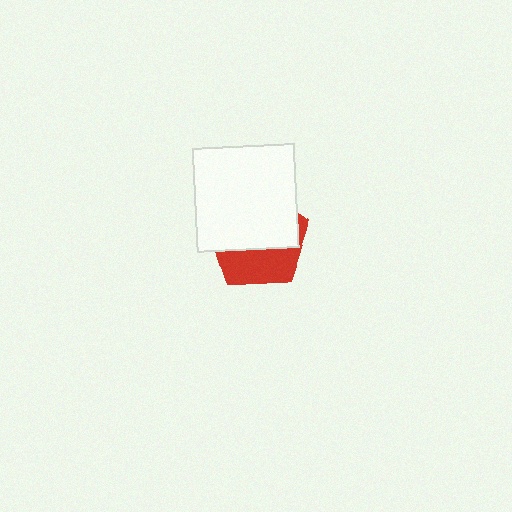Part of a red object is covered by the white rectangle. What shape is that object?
It is a pentagon.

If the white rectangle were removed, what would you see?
You would see the complete red pentagon.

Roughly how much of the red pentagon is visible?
A small part of it is visible (roughly 39%).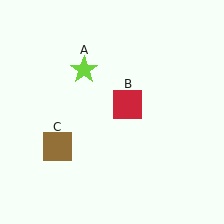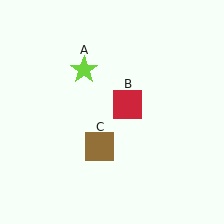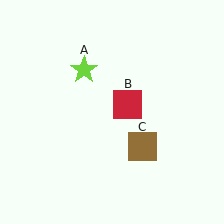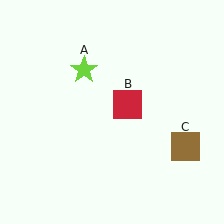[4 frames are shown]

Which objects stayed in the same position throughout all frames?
Lime star (object A) and red square (object B) remained stationary.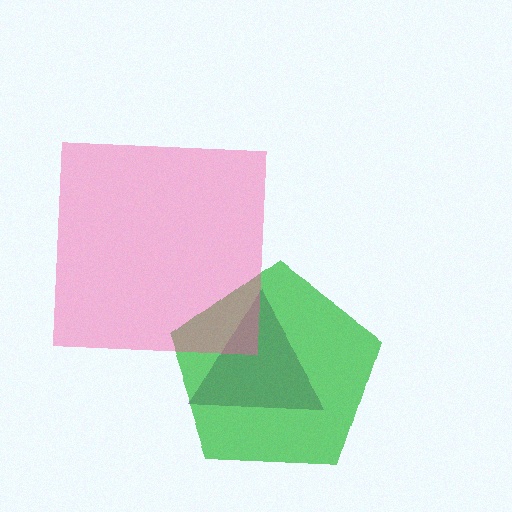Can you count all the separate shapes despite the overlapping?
Yes, there are 3 separate shapes.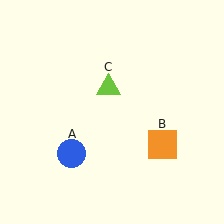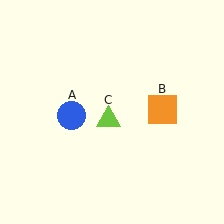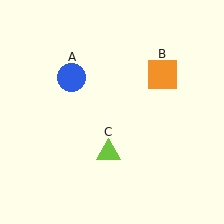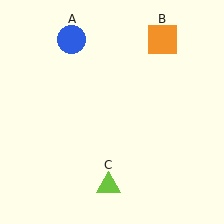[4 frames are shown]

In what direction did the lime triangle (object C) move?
The lime triangle (object C) moved down.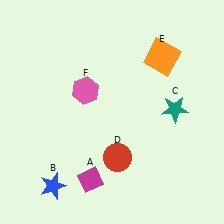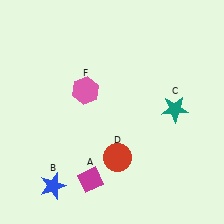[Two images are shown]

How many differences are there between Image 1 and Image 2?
There is 1 difference between the two images.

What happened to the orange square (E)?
The orange square (E) was removed in Image 2. It was in the top-right area of Image 1.